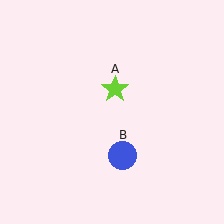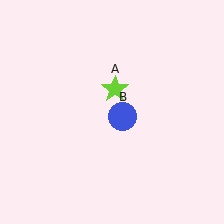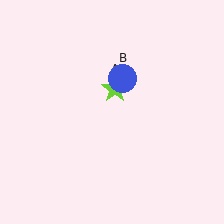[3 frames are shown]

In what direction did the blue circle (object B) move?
The blue circle (object B) moved up.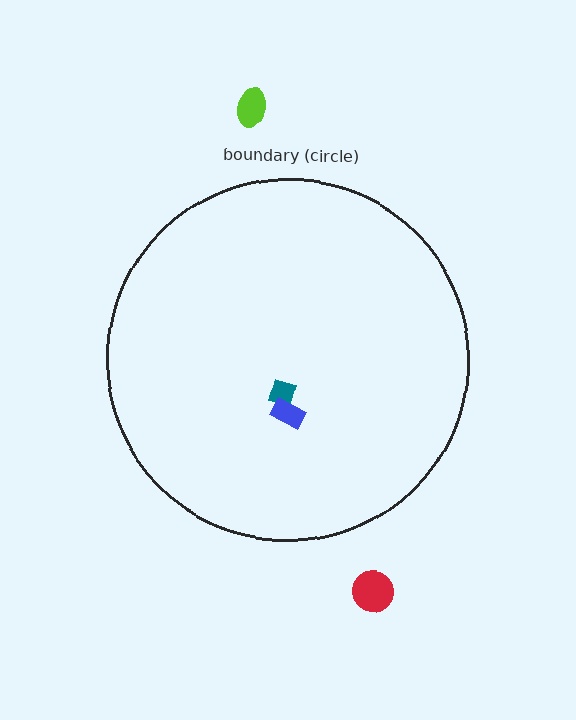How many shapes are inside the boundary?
2 inside, 2 outside.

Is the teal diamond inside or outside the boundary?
Inside.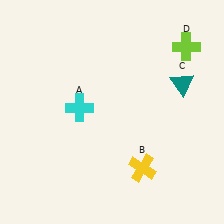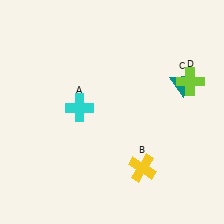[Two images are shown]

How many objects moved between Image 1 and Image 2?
1 object moved between the two images.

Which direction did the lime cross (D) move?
The lime cross (D) moved down.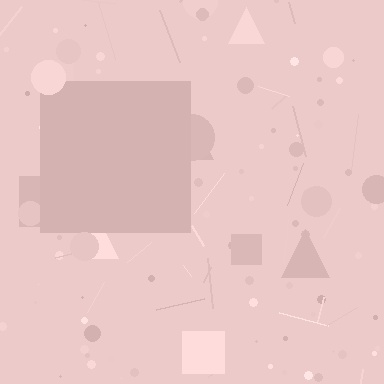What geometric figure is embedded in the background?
A square is embedded in the background.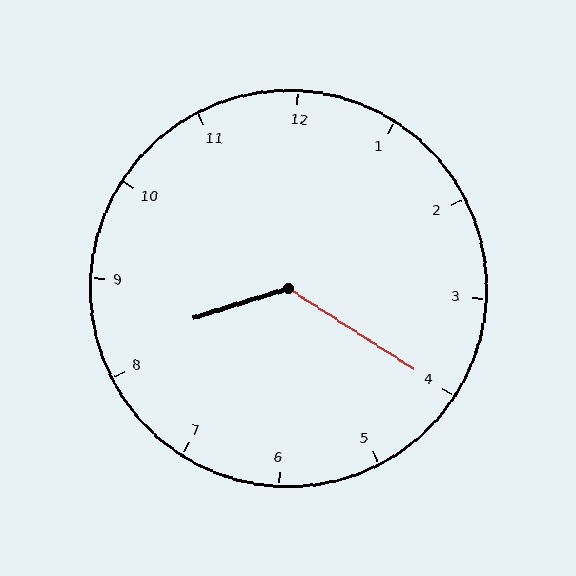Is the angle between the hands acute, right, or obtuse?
It is obtuse.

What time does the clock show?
8:20.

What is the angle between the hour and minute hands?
Approximately 130 degrees.